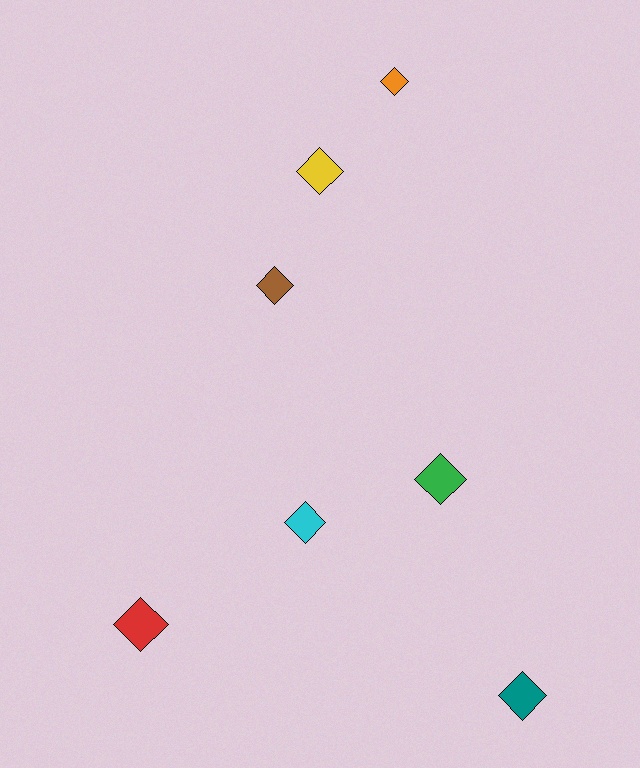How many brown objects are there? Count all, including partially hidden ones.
There is 1 brown object.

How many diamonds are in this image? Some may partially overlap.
There are 7 diamonds.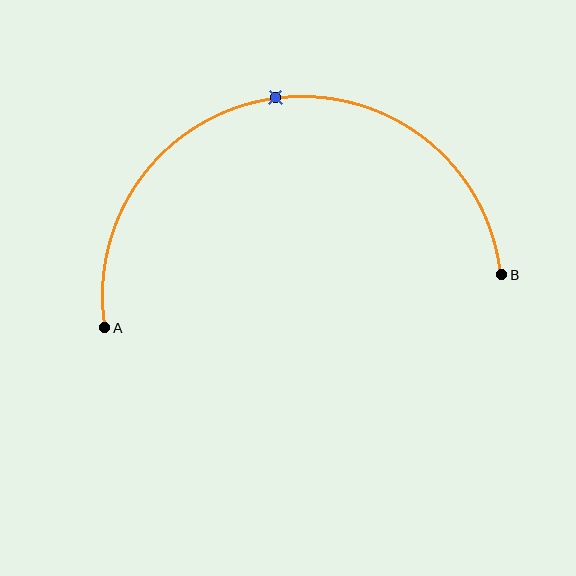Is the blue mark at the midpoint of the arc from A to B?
Yes. The blue mark lies on the arc at equal arc-length from both A and B — it is the arc midpoint.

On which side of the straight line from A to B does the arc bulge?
The arc bulges above the straight line connecting A and B.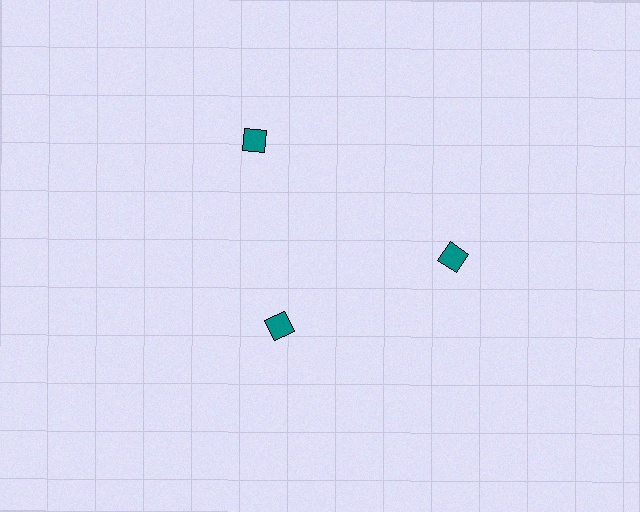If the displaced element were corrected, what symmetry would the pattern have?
It would have 3-fold rotational symmetry — the pattern would map onto itself every 120 degrees.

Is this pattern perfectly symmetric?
No. The 3 teal diamonds are arranged in a ring, but one element near the 7 o'clock position is pulled inward toward the center, breaking the 3-fold rotational symmetry.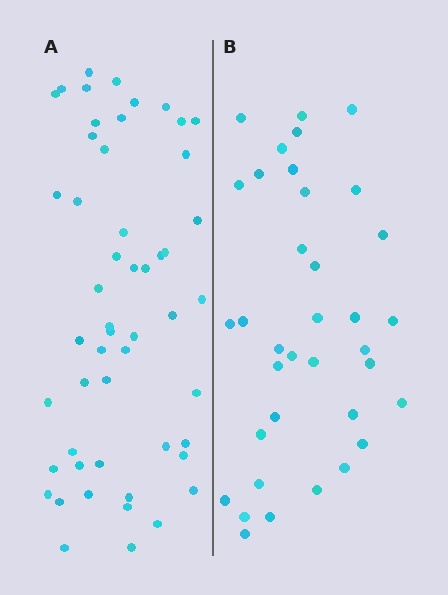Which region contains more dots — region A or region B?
Region A (the left region) has more dots.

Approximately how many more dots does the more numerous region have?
Region A has approximately 15 more dots than region B.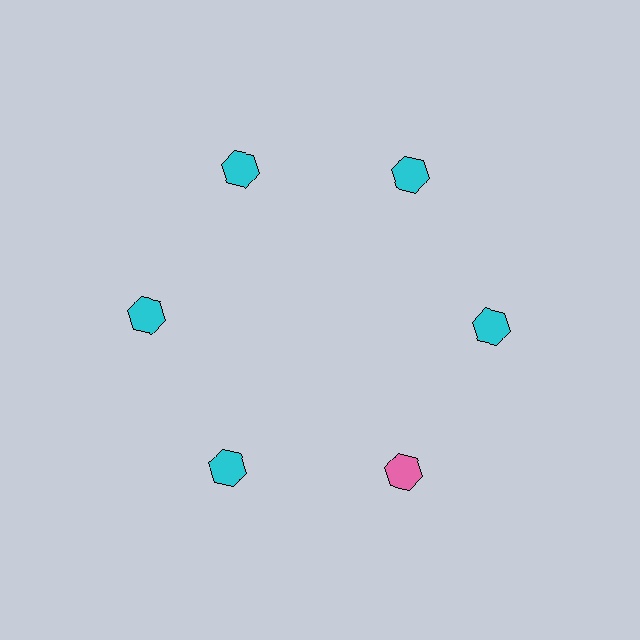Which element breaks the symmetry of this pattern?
The pink hexagon at roughly the 5 o'clock position breaks the symmetry. All other shapes are cyan hexagons.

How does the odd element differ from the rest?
It has a different color: pink instead of cyan.